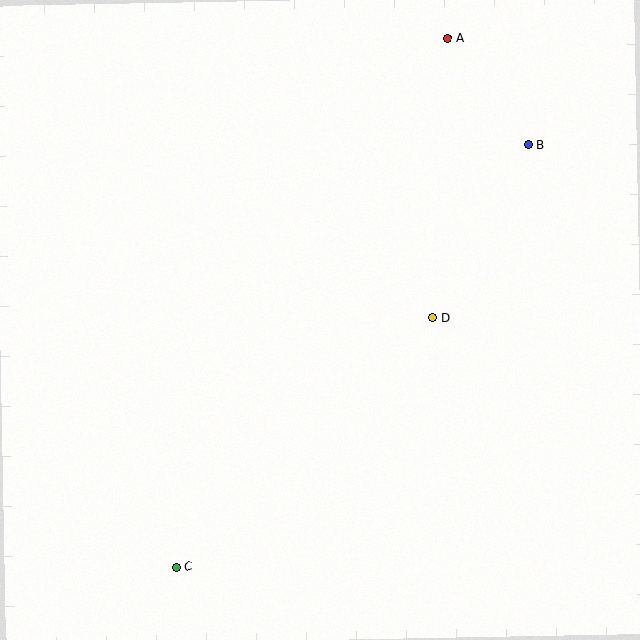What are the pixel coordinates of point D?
Point D is at (433, 318).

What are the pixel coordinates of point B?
Point B is at (528, 145).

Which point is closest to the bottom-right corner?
Point D is closest to the bottom-right corner.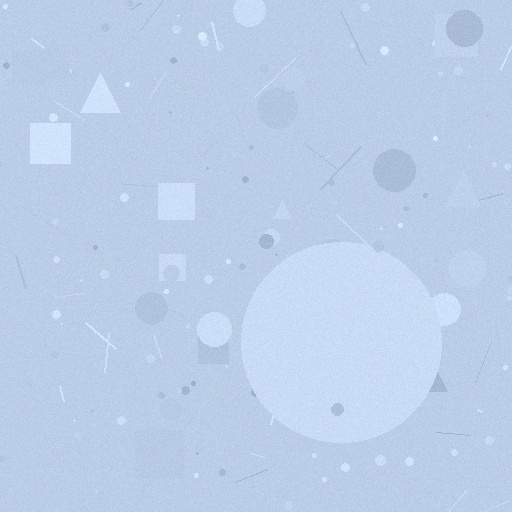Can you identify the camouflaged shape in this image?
The camouflaged shape is a circle.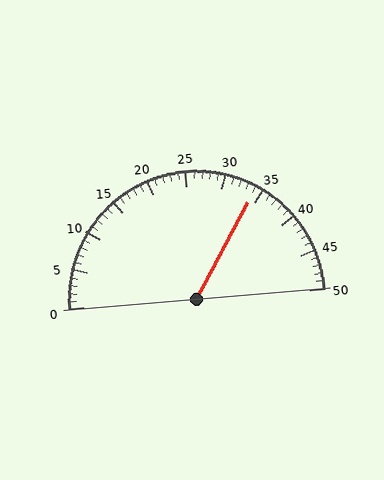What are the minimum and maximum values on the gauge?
The gauge ranges from 0 to 50.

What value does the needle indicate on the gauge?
The needle indicates approximately 34.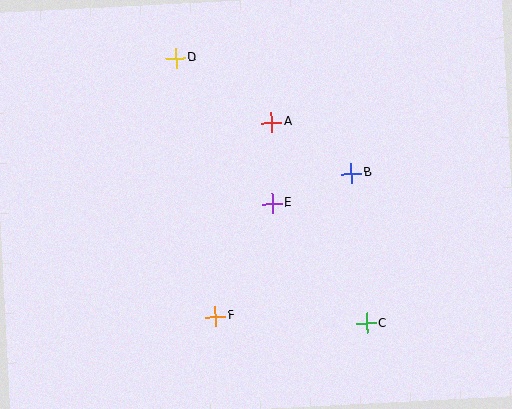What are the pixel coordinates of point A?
Point A is at (272, 122).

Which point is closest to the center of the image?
Point E at (272, 204) is closest to the center.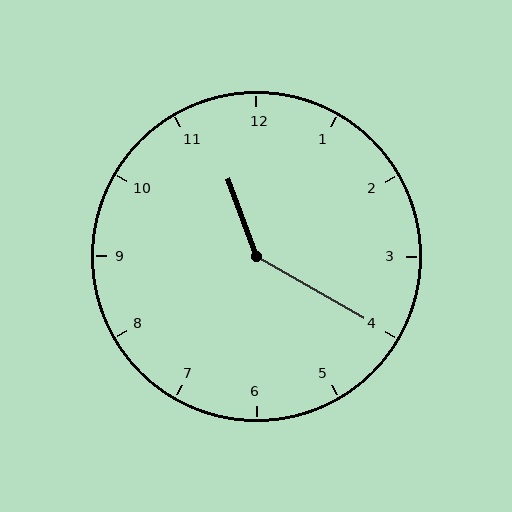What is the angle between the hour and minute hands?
Approximately 140 degrees.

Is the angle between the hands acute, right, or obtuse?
It is obtuse.